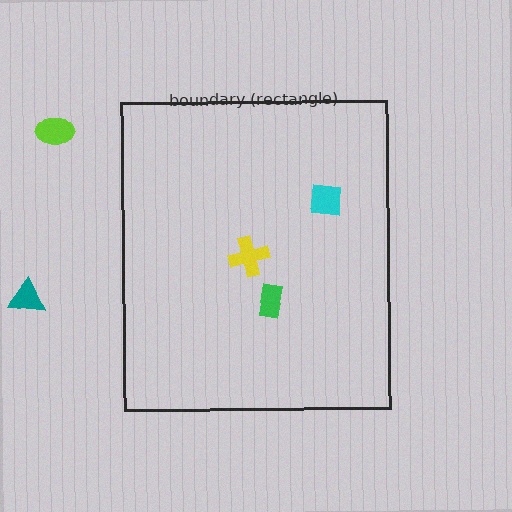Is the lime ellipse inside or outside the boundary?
Outside.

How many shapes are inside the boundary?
3 inside, 2 outside.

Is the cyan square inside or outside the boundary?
Inside.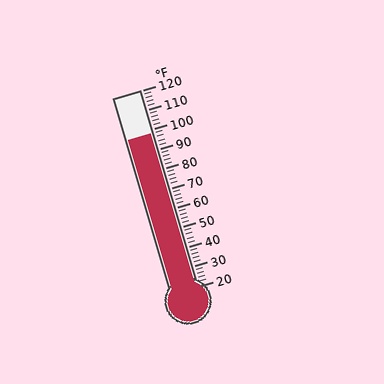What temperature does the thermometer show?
The thermometer shows approximately 98°F.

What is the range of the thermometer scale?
The thermometer scale ranges from 20°F to 120°F.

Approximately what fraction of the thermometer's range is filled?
The thermometer is filled to approximately 80% of its range.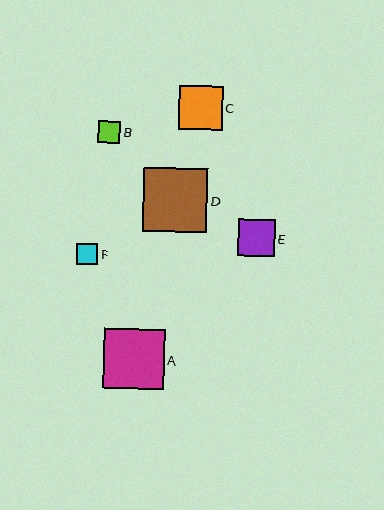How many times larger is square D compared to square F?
Square D is approximately 3.1 times the size of square F.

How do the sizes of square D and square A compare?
Square D and square A are approximately the same size.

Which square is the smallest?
Square F is the smallest with a size of approximately 21 pixels.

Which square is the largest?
Square D is the largest with a size of approximately 64 pixels.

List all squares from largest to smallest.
From largest to smallest: D, A, C, E, B, F.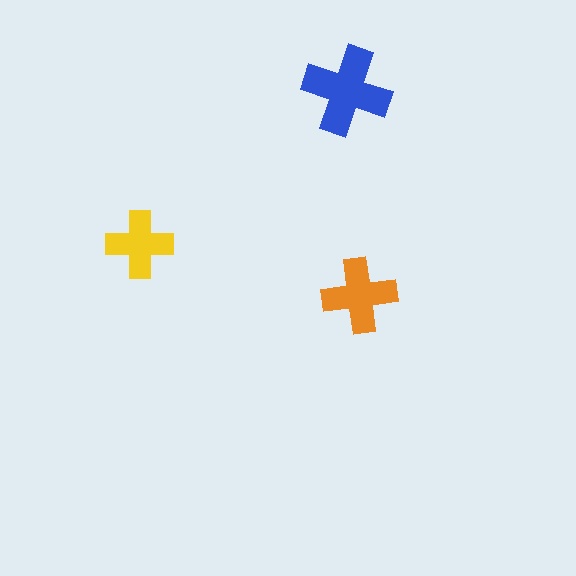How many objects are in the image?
There are 3 objects in the image.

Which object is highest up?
The blue cross is topmost.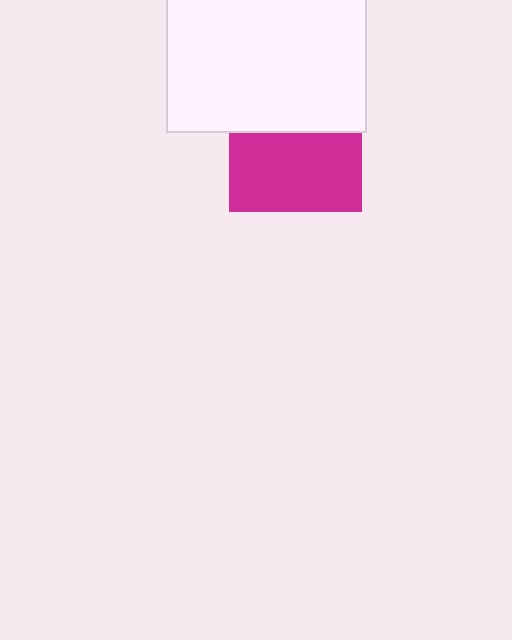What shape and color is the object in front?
The object in front is a white rectangle.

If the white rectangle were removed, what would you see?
You would see the complete magenta square.